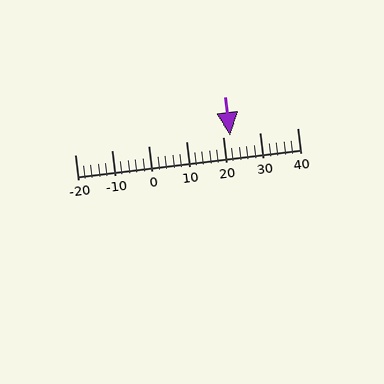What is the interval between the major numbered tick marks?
The major tick marks are spaced 10 units apart.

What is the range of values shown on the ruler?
The ruler shows values from -20 to 40.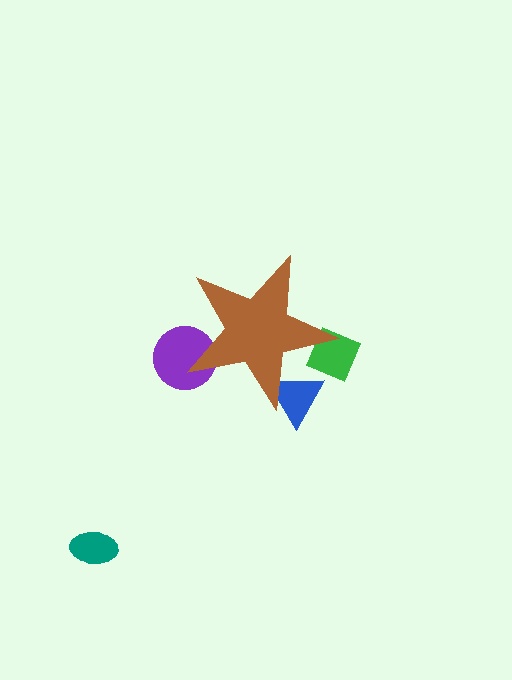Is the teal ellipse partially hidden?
No, the teal ellipse is fully visible.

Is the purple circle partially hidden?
Yes, the purple circle is partially hidden behind the brown star.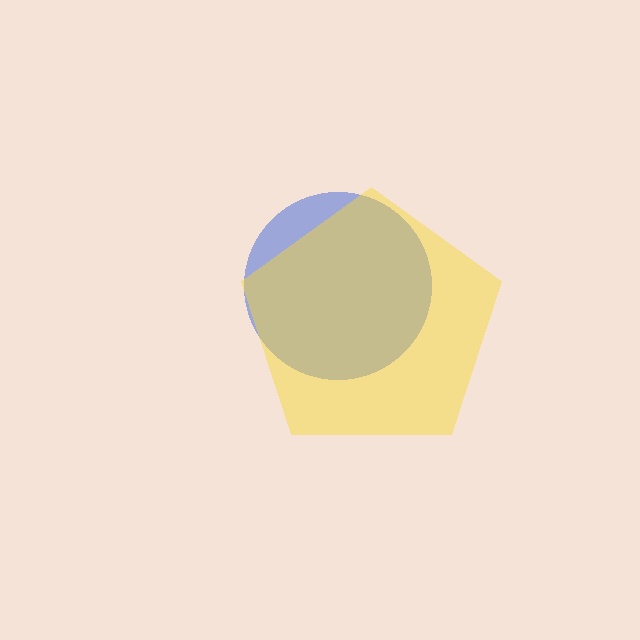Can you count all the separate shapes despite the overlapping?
Yes, there are 2 separate shapes.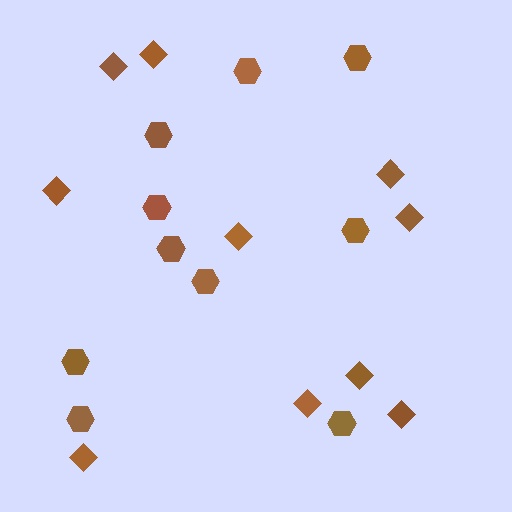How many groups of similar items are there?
There are 2 groups: one group of diamonds (10) and one group of hexagons (10).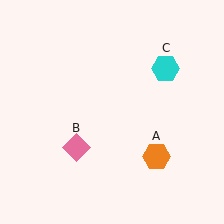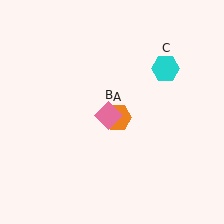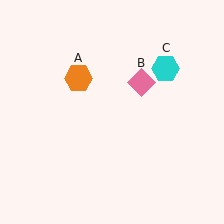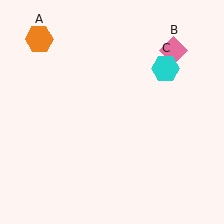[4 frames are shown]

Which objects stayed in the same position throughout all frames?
Cyan hexagon (object C) remained stationary.